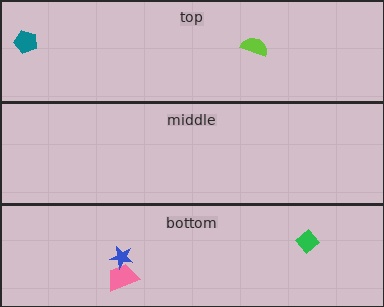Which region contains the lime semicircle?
The top region.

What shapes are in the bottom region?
The pink trapezoid, the green diamond, the blue star.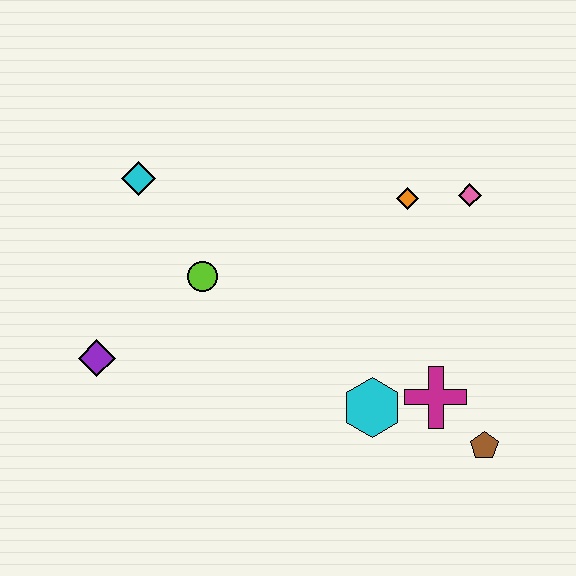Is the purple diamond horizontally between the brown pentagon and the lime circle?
No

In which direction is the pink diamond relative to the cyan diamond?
The pink diamond is to the right of the cyan diamond.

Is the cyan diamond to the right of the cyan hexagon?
No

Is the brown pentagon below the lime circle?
Yes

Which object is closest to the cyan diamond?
The lime circle is closest to the cyan diamond.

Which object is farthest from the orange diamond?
The purple diamond is farthest from the orange diamond.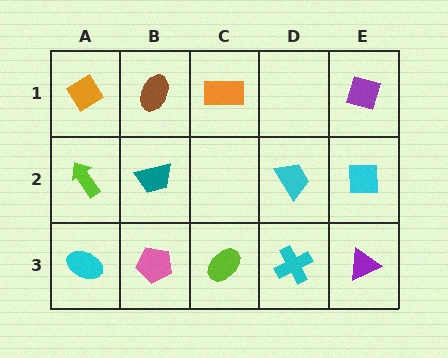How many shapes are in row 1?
4 shapes.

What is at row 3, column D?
A cyan cross.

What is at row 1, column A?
An orange diamond.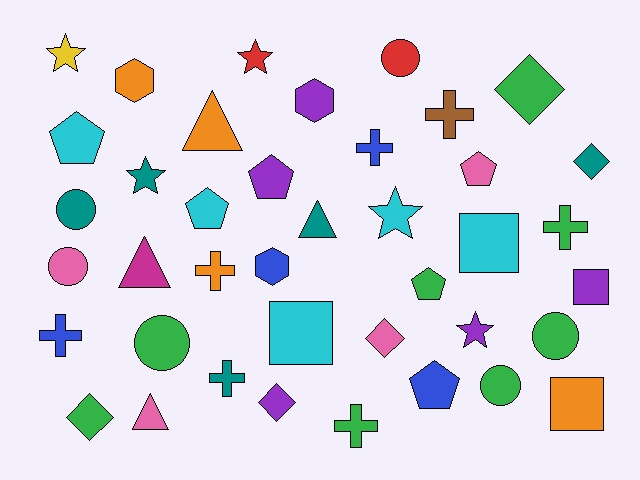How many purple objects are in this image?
There are 5 purple objects.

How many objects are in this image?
There are 40 objects.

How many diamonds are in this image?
There are 5 diamonds.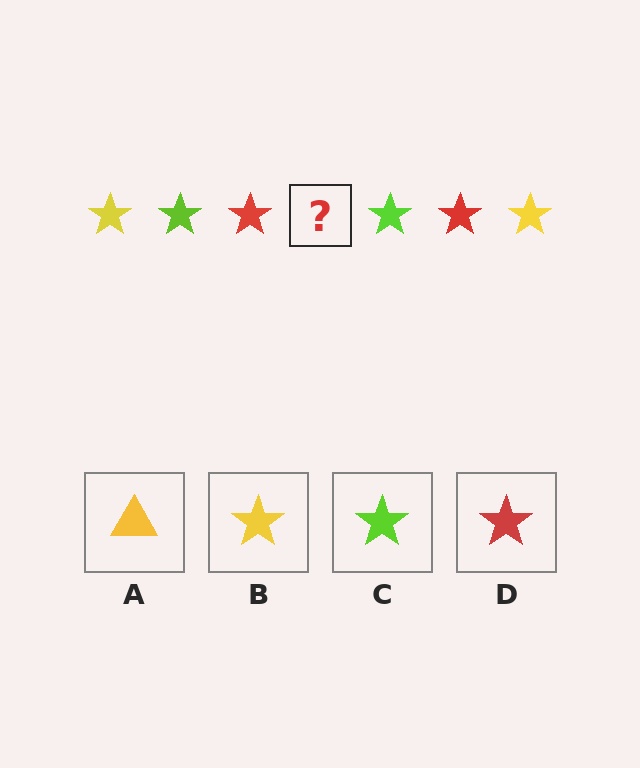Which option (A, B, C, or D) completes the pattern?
B.